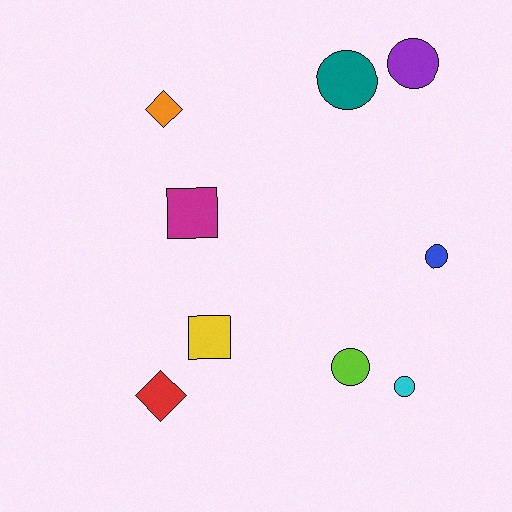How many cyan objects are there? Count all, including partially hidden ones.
There is 1 cyan object.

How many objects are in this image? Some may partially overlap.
There are 9 objects.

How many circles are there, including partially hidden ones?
There are 5 circles.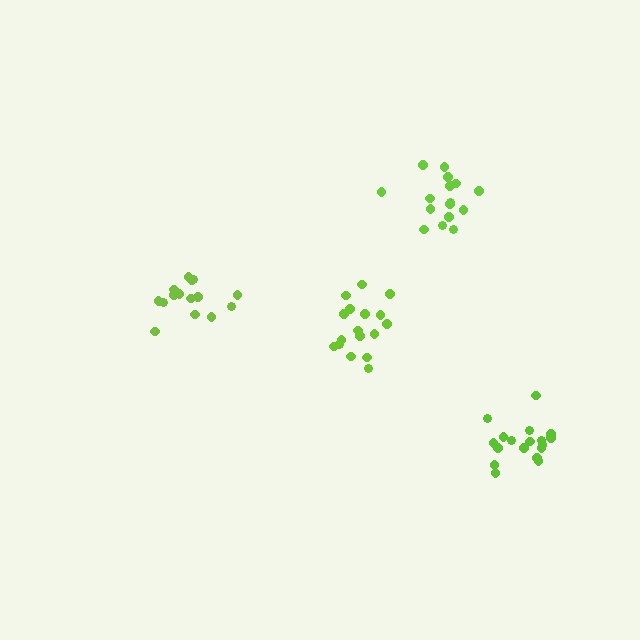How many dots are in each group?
Group 1: 15 dots, Group 2: 18 dots, Group 3: 17 dots, Group 4: 16 dots (66 total).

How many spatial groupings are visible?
There are 4 spatial groupings.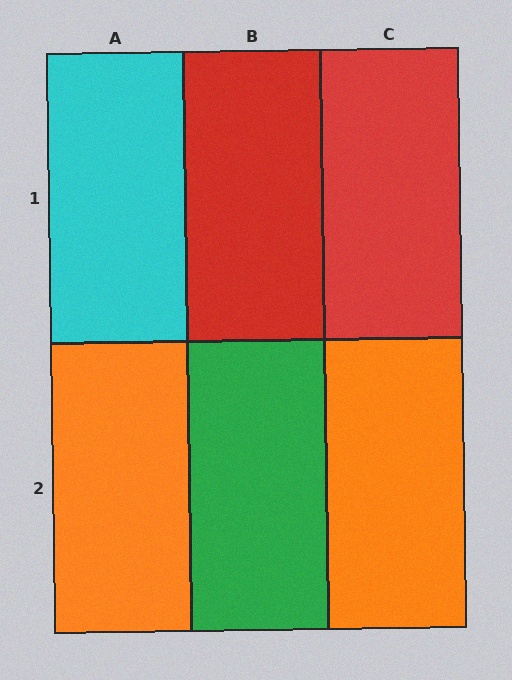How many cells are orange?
2 cells are orange.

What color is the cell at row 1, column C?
Red.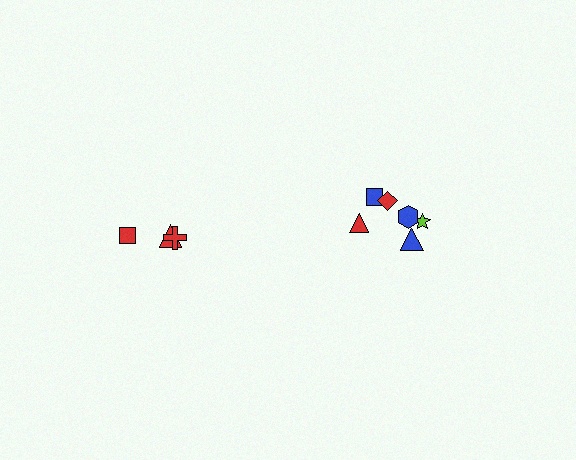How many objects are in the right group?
There are 6 objects.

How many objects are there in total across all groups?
There are 9 objects.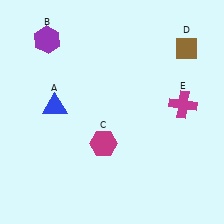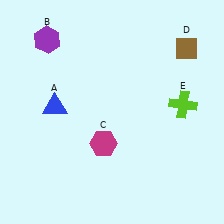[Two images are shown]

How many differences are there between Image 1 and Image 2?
There is 1 difference between the two images.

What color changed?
The cross (E) changed from magenta in Image 1 to lime in Image 2.